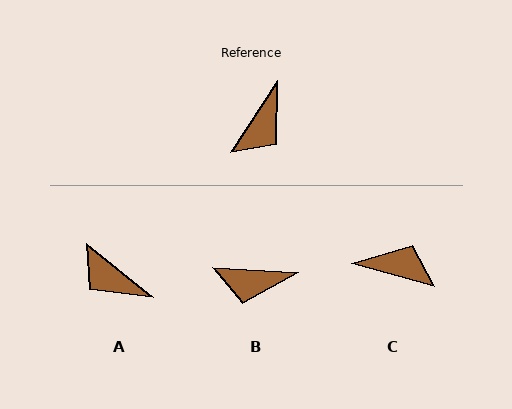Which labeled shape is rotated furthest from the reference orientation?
C, about 107 degrees away.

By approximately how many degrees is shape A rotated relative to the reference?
Approximately 97 degrees clockwise.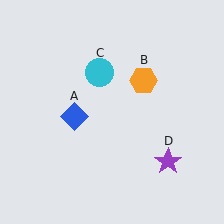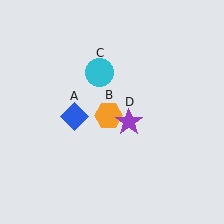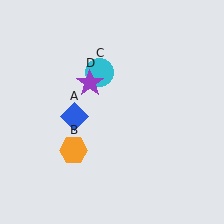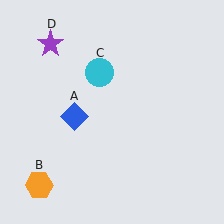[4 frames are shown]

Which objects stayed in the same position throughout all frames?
Blue diamond (object A) and cyan circle (object C) remained stationary.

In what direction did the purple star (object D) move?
The purple star (object D) moved up and to the left.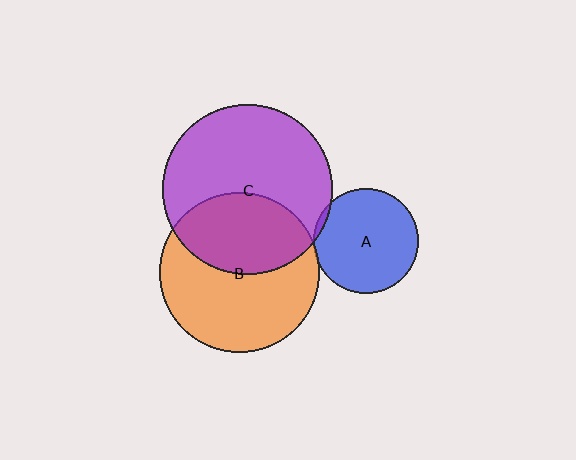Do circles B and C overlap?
Yes.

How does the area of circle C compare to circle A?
Approximately 2.6 times.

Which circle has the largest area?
Circle C (purple).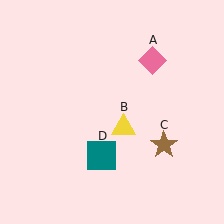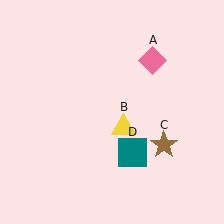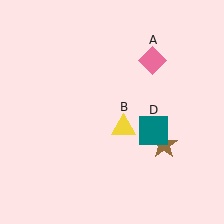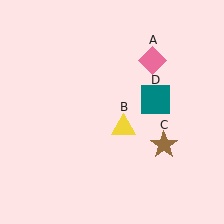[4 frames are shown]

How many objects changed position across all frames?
1 object changed position: teal square (object D).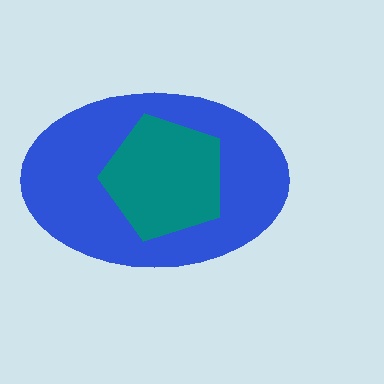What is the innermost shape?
The teal pentagon.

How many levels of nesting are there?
2.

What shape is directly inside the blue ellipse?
The teal pentagon.